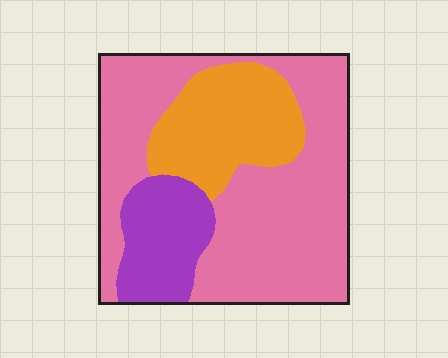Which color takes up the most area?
Pink, at roughly 60%.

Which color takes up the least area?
Purple, at roughly 15%.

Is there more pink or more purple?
Pink.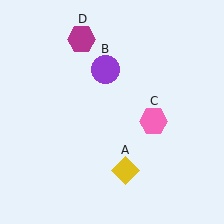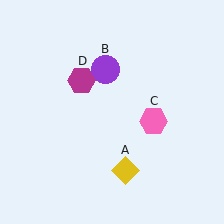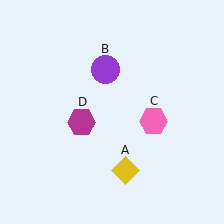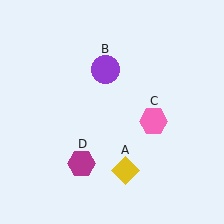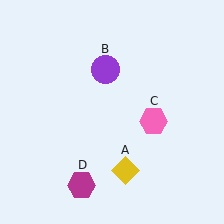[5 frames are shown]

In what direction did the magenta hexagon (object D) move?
The magenta hexagon (object D) moved down.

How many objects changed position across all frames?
1 object changed position: magenta hexagon (object D).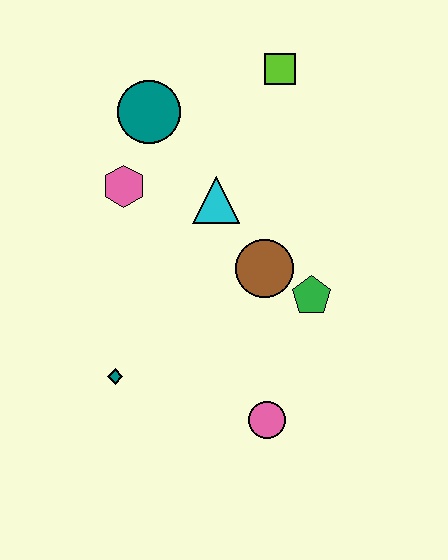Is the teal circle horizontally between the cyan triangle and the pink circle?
No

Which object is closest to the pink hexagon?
The teal circle is closest to the pink hexagon.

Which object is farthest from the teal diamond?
The lime square is farthest from the teal diamond.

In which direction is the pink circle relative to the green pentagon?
The pink circle is below the green pentagon.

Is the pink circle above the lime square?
No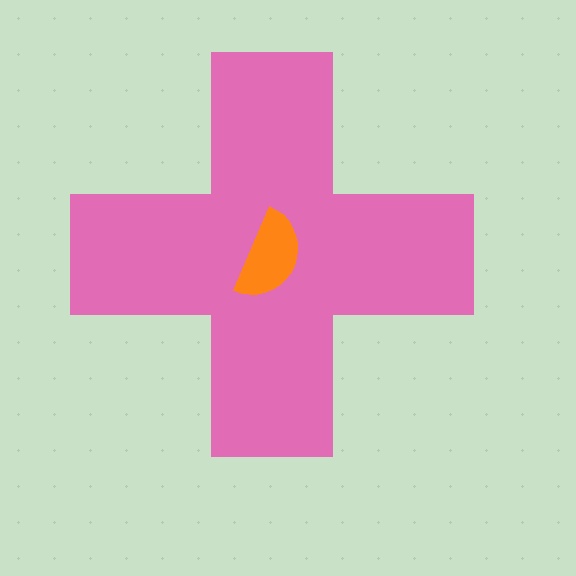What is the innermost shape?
The orange semicircle.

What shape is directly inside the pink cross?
The orange semicircle.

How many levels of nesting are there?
2.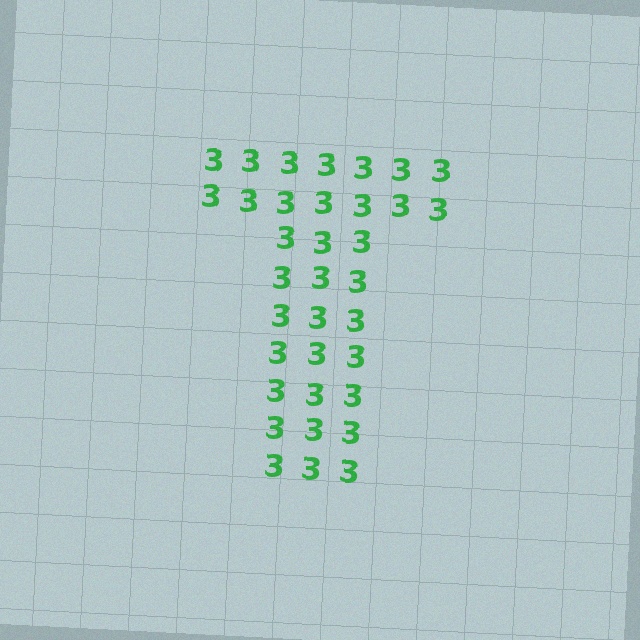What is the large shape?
The large shape is the letter T.